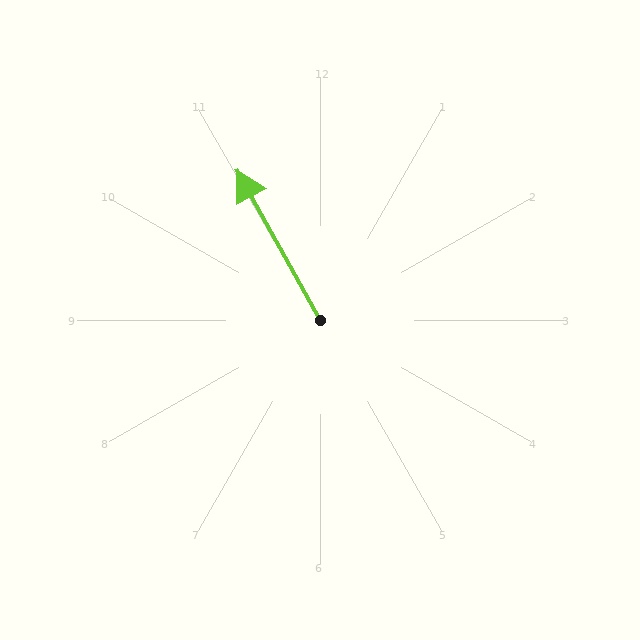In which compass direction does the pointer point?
Northwest.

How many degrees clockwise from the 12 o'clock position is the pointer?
Approximately 331 degrees.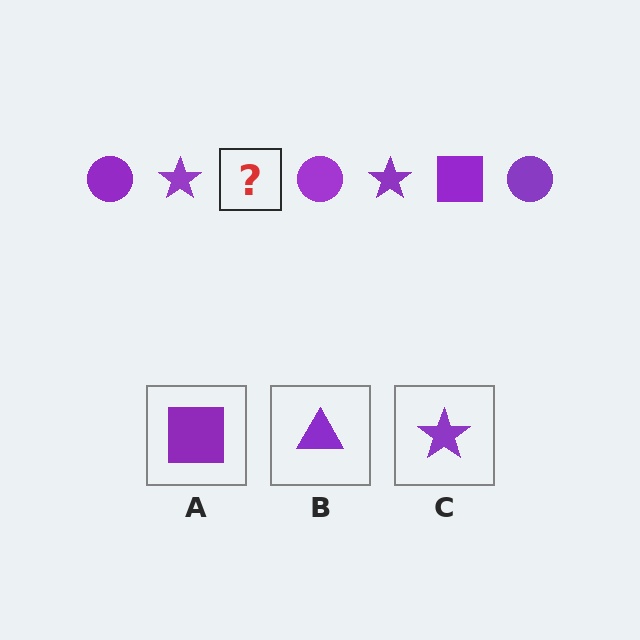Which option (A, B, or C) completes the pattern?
A.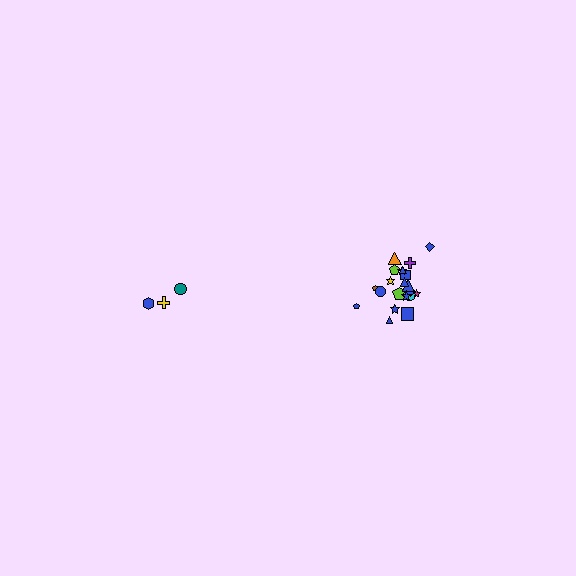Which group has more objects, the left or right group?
The right group.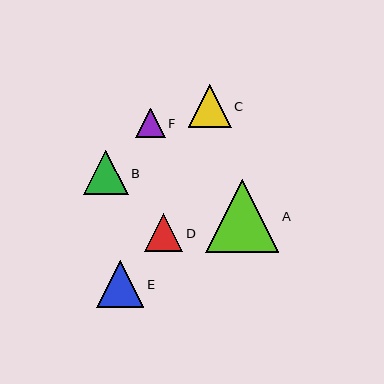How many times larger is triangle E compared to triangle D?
Triangle E is approximately 1.2 times the size of triangle D.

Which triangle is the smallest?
Triangle F is the smallest with a size of approximately 30 pixels.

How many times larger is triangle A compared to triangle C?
Triangle A is approximately 1.7 times the size of triangle C.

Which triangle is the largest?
Triangle A is the largest with a size of approximately 73 pixels.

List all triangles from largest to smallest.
From largest to smallest: A, E, B, C, D, F.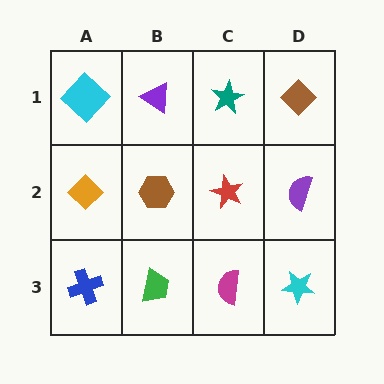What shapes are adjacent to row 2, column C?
A teal star (row 1, column C), a magenta semicircle (row 3, column C), a brown hexagon (row 2, column B), a purple semicircle (row 2, column D).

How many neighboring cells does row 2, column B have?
4.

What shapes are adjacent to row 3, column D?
A purple semicircle (row 2, column D), a magenta semicircle (row 3, column C).